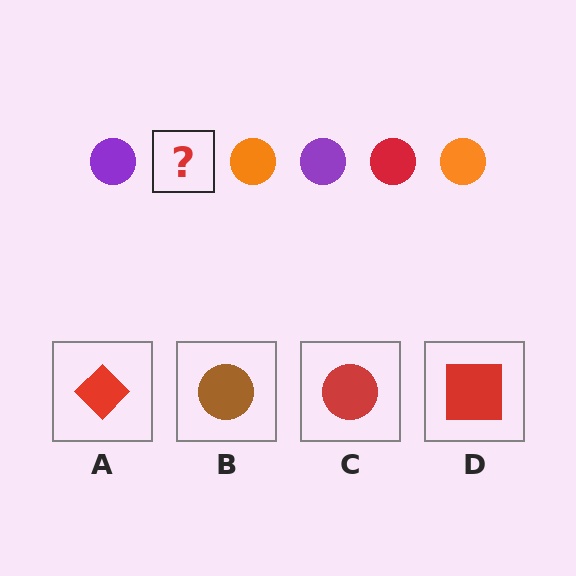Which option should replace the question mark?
Option C.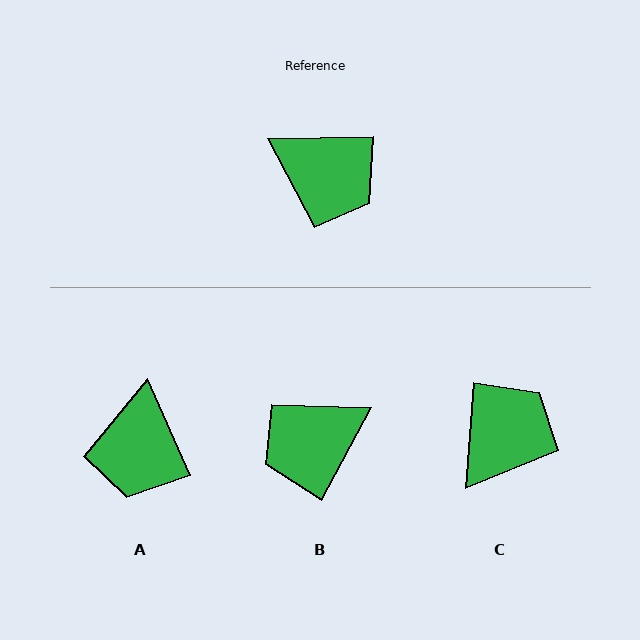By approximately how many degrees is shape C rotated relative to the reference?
Approximately 84 degrees counter-clockwise.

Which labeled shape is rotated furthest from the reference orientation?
B, about 120 degrees away.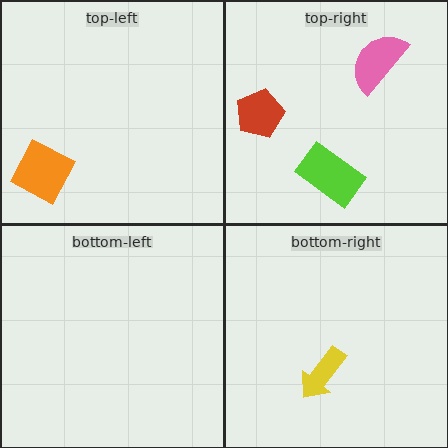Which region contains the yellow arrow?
The bottom-right region.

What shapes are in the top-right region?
The red pentagon, the lime rectangle, the pink semicircle.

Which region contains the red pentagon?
The top-right region.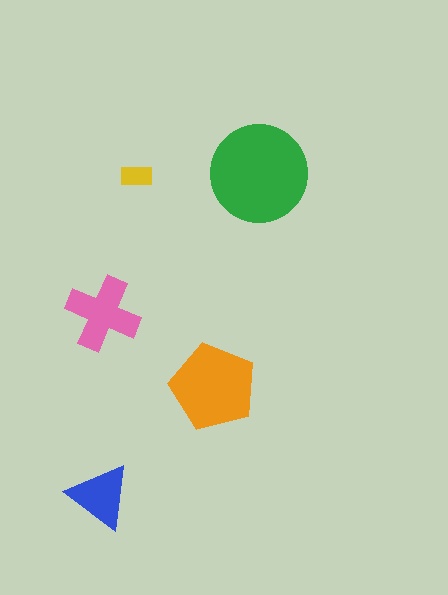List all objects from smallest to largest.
The yellow rectangle, the blue triangle, the pink cross, the orange pentagon, the green circle.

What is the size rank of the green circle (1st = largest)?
1st.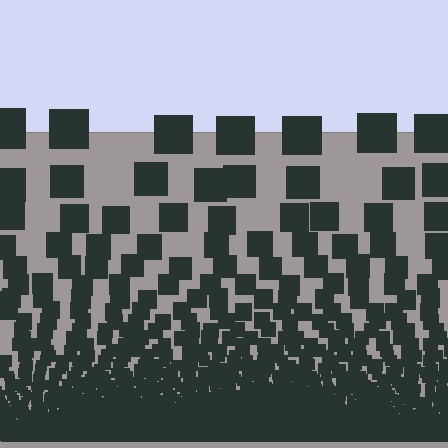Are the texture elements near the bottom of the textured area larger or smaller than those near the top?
Smaller. The gradient is inverted — elements near the bottom are smaller and denser.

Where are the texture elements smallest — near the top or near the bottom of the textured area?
Near the bottom.